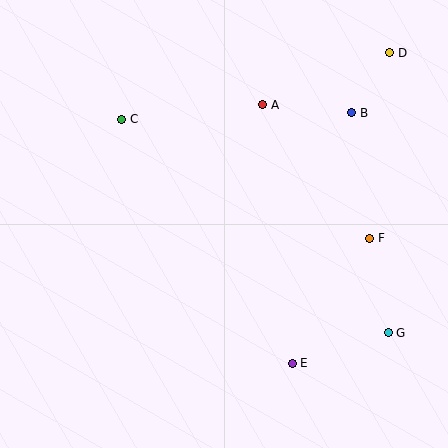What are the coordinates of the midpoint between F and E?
The midpoint between F and E is at (331, 301).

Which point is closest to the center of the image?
Point A at (263, 105) is closest to the center.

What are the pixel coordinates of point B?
Point B is at (352, 113).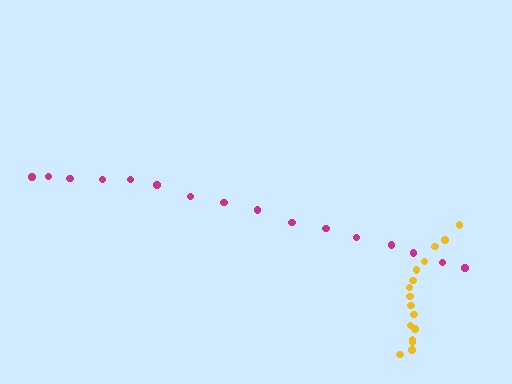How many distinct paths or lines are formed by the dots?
There are 2 distinct paths.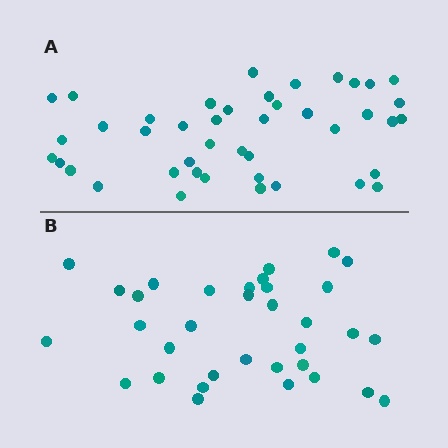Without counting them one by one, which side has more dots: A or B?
Region A (the top region) has more dots.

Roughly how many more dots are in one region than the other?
Region A has roughly 8 or so more dots than region B.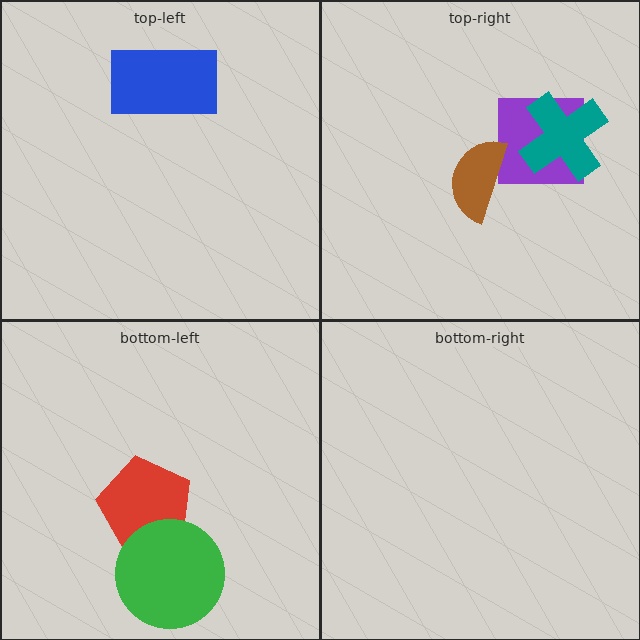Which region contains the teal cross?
The top-right region.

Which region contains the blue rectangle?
The top-left region.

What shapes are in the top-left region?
The blue rectangle.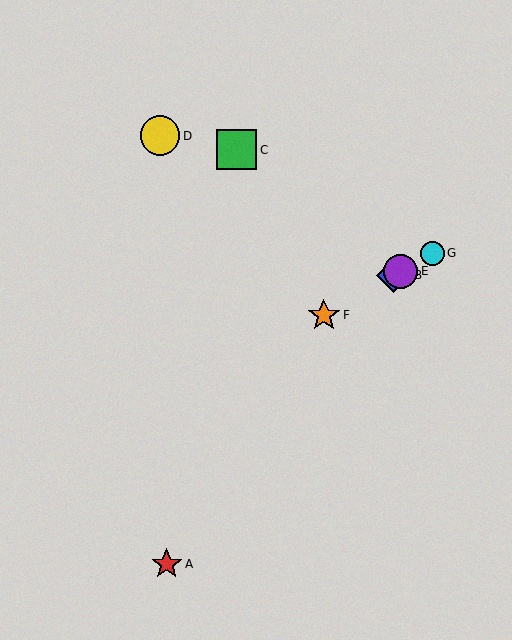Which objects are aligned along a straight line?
Objects B, E, F, G are aligned along a straight line.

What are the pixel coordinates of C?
Object C is at (237, 150).